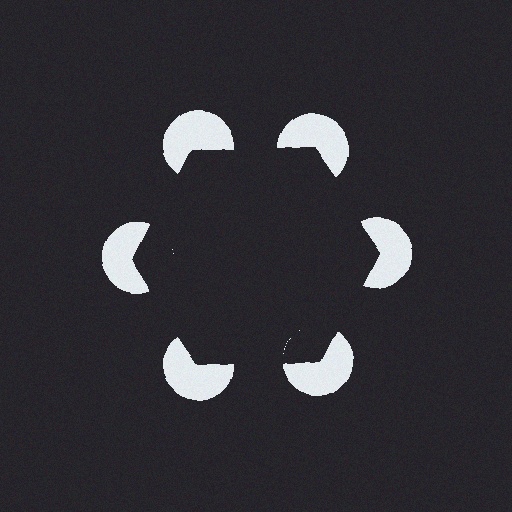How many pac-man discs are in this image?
There are 6 — one at each vertex of the illusory hexagon.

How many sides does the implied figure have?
6 sides.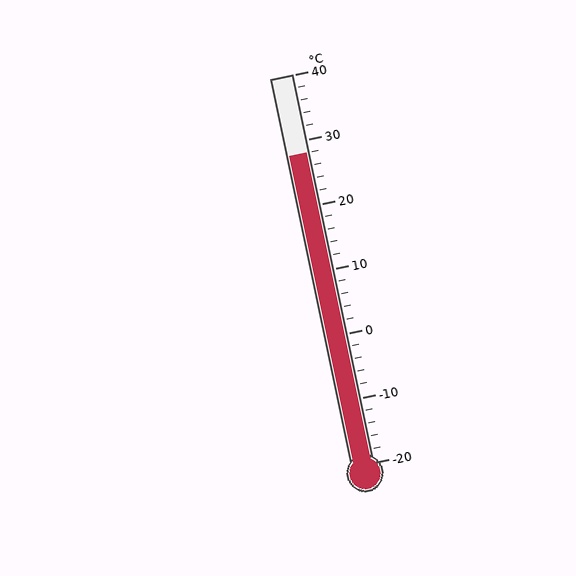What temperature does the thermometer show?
The thermometer shows approximately 28°C.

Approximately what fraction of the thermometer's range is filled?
The thermometer is filled to approximately 80% of its range.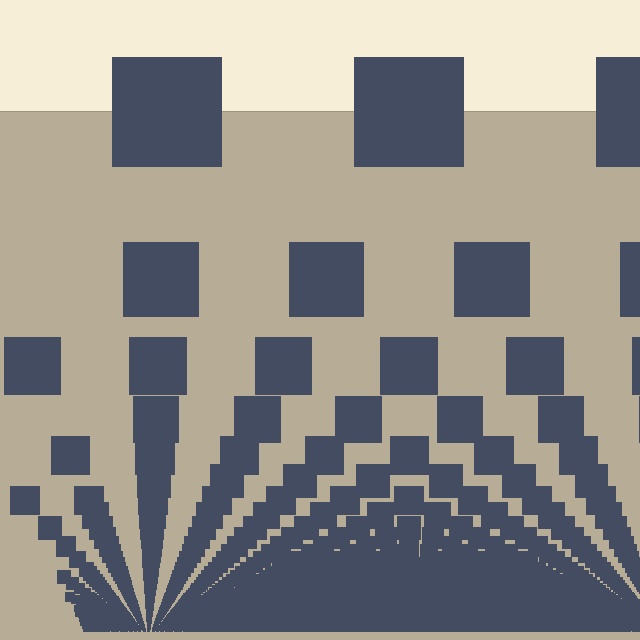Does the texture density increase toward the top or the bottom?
Density increases toward the bottom.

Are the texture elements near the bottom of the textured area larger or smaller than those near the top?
Smaller. The gradient is inverted — elements near the bottom are smaller and denser.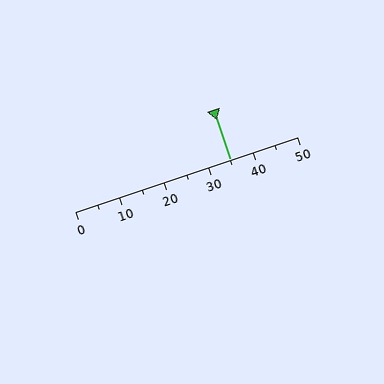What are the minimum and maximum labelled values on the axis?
The axis runs from 0 to 50.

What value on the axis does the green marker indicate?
The marker indicates approximately 35.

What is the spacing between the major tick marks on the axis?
The major ticks are spaced 10 apart.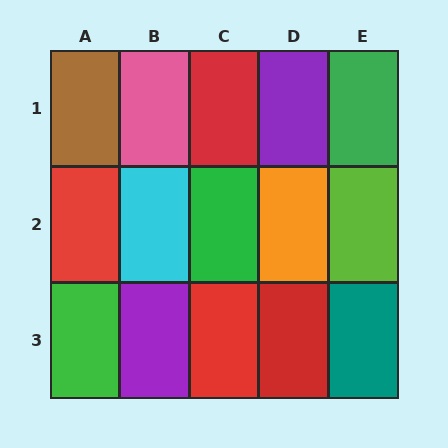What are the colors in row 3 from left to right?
Green, purple, red, red, teal.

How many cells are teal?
1 cell is teal.